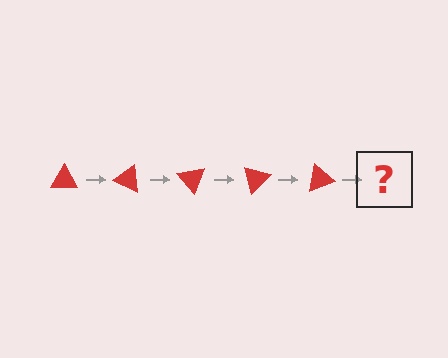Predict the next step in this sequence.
The next step is a red triangle rotated 125 degrees.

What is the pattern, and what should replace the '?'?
The pattern is that the triangle rotates 25 degrees each step. The '?' should be a red triangle rotated 125 degrees.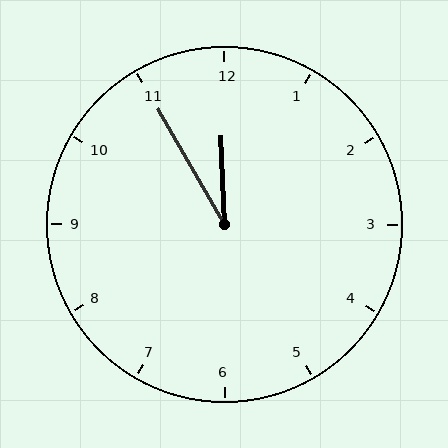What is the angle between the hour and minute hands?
Approximately 28 degrees.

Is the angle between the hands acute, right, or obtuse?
It is acute.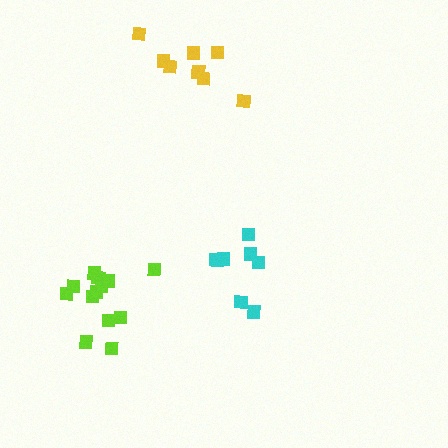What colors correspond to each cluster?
The clusters are colored: yellow, cyan, lime.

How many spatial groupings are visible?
There are 3 spatial groupings.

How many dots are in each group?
Group 1: 8 dots, Group 2: 8 dots, Group 3: 13 dots (29 total).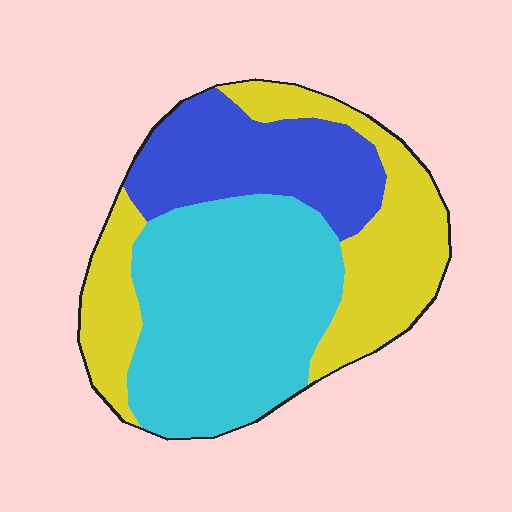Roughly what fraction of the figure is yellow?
Yellow covers 32% of the figure.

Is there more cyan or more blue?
Cyan.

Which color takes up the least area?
Blue, at roughly 25%.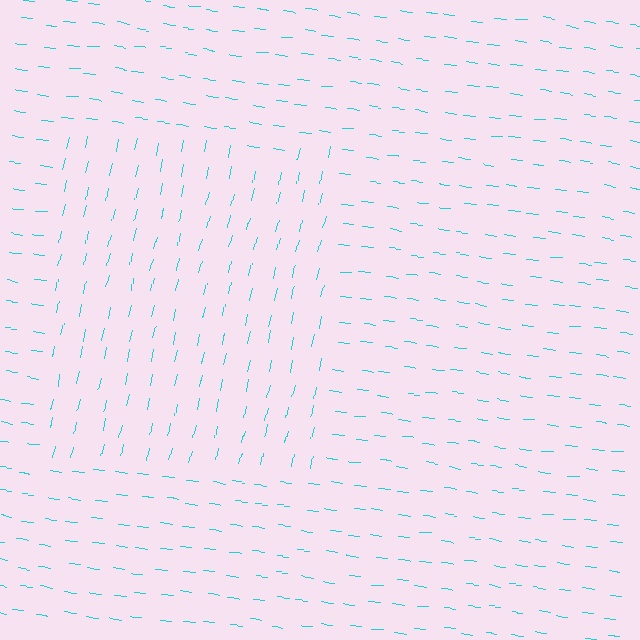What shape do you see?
I see a rectangle.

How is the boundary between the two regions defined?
The boundary is defined purely by a change in line orientation (approximately 83 degrees difference). All lines are the same color and thickness.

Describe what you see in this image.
The image is filled with small cyan line segments. A rectangle region in the image has lines oriented differently from the surrounding lines, creating a visible texture boundary.